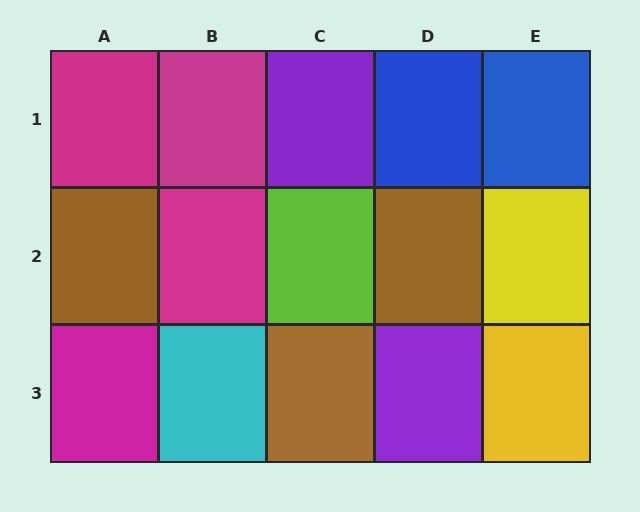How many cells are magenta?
4 cells are magenta.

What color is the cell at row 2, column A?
Brown.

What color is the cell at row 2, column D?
Brown.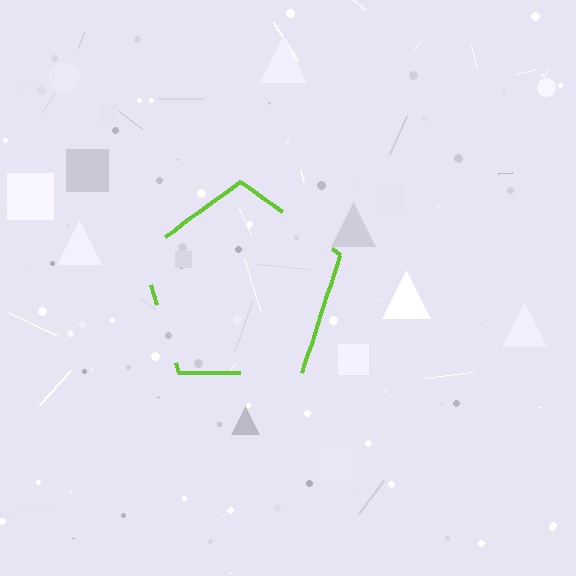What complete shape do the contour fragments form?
The contour fragments form a pentagon.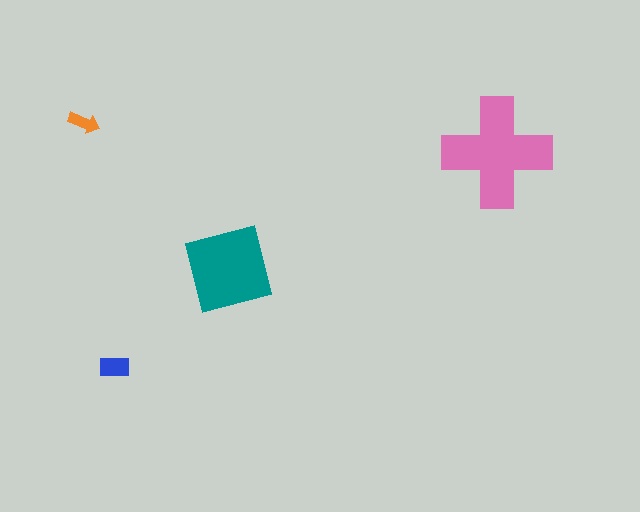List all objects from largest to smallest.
The pink cross, the teal square, the blue rectangle, the orange arrow.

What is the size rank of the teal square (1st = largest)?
2nd.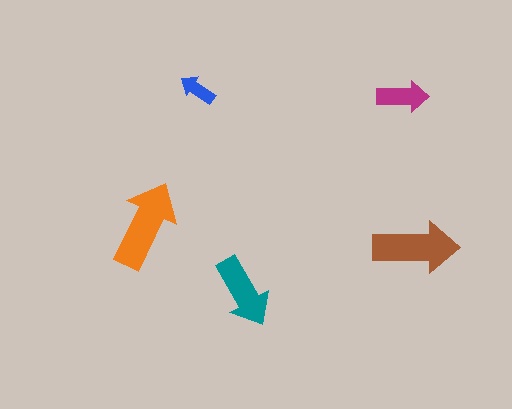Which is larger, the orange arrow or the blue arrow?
The orange one.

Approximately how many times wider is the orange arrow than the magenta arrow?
About 1.5 times wider.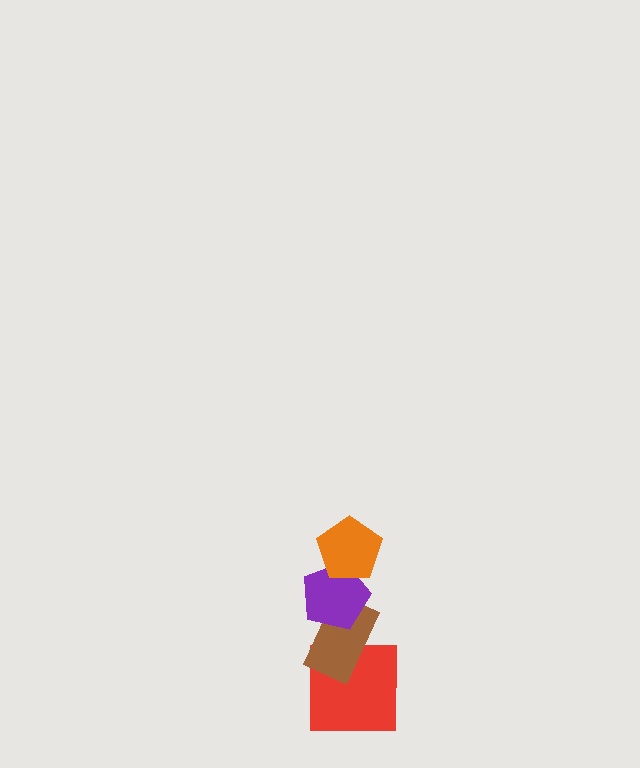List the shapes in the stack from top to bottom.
From top to bottom: the orange pentagon, the purple pentagon, the brown rectangle, the red square.